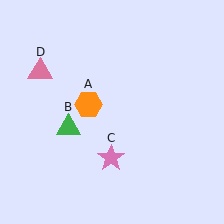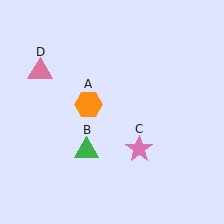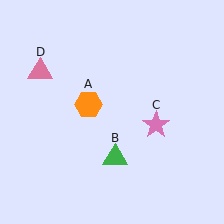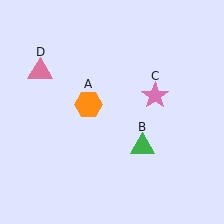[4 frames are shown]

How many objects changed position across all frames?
2 objects changed position: green triangle (object B), pink star (object C).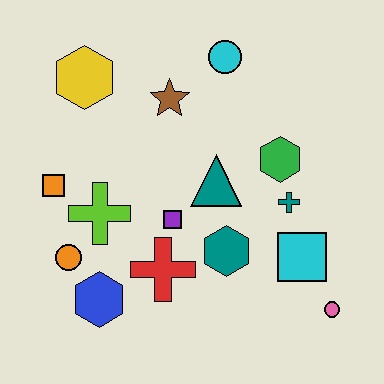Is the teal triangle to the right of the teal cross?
No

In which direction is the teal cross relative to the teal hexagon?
The teal cross is to the right of the teal hexagon.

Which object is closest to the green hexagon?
The teal cross is closest to the green hexagon.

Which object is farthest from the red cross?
The cyan circle is farthest from the red cross.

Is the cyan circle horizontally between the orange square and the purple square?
No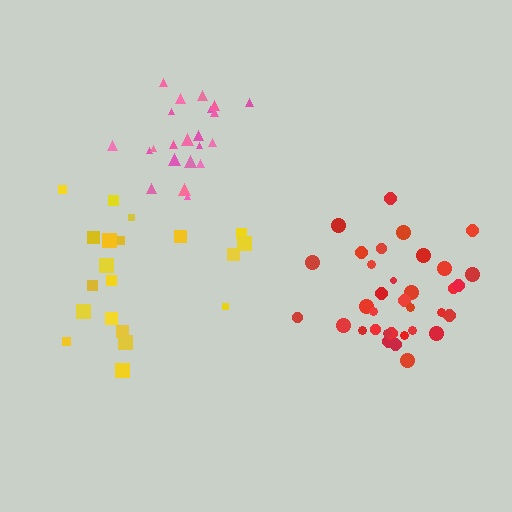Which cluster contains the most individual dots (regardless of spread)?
Red (34).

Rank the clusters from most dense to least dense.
pink, red, yellow.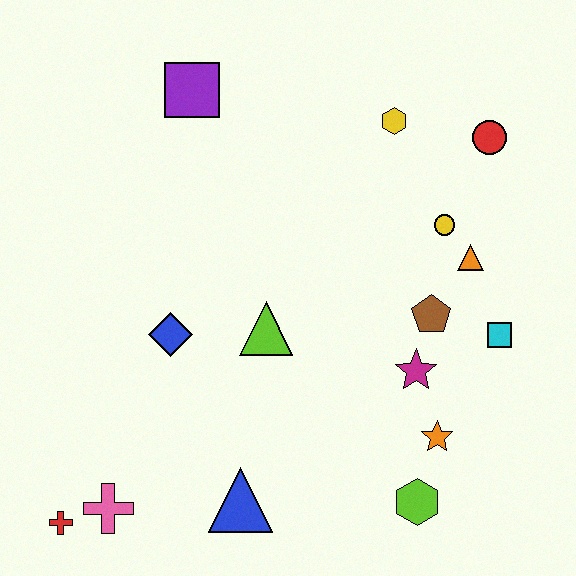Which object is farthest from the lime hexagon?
The purple square is farthest from the lime hexagon.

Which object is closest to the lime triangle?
The blue diamond is closest to the lime triangle.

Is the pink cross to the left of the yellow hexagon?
Yes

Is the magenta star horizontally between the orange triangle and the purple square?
Yes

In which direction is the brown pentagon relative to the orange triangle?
The brown pentagon is below the orange triangle.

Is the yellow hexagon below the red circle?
No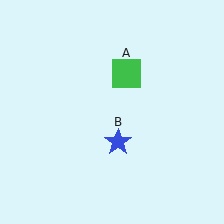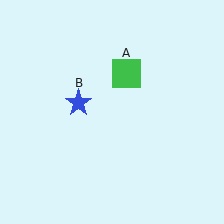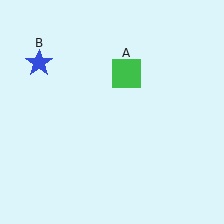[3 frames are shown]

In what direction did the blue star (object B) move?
The blue star (object B) moved up and to the left.